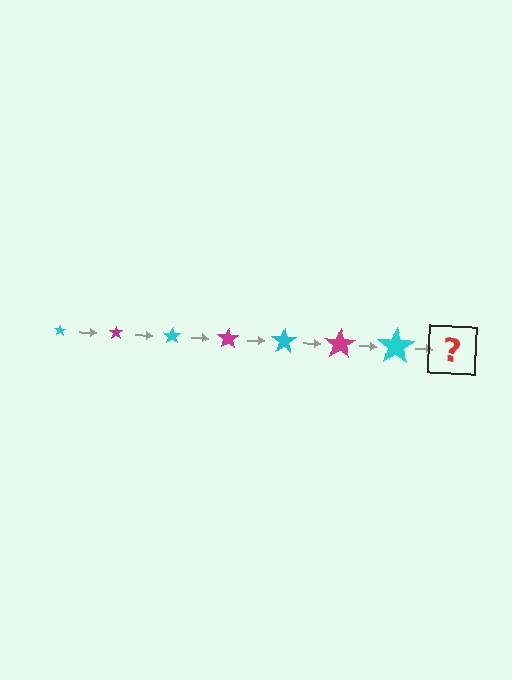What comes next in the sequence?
The next element should be a magenta star, larger than the previous one.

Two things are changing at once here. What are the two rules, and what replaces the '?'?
The two rules are that the star grows larger each step and the color cycles through cyan and magenta. The '?' should be a magenta star, larger than the previous one.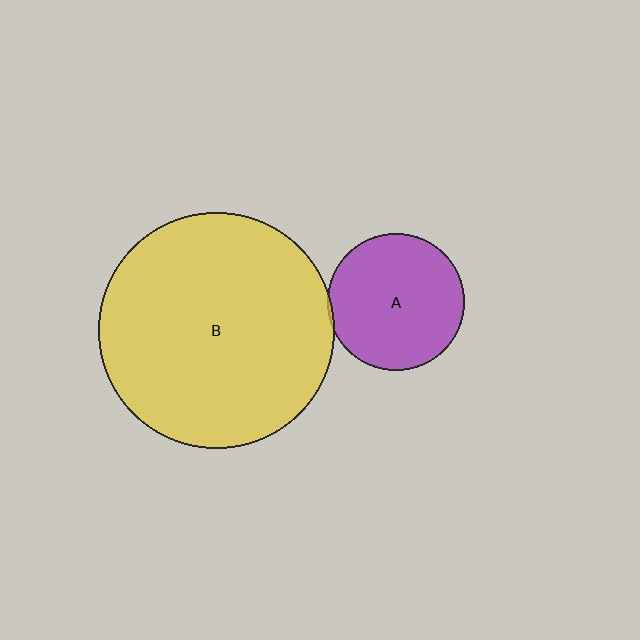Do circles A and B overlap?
Yes.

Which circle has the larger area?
Circle B (yellow).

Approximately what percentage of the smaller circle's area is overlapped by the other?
Approximately 5%.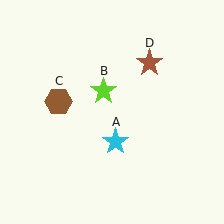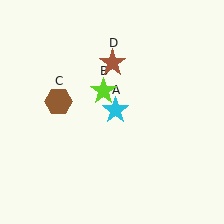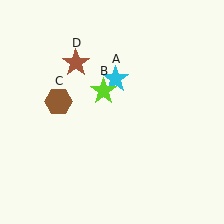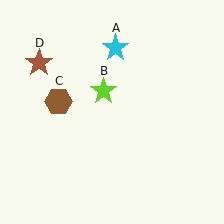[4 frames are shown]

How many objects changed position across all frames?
2 objects changed position: cyan star (object A), brown star (object D).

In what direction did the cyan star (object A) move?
The cyan star (object A) moved up.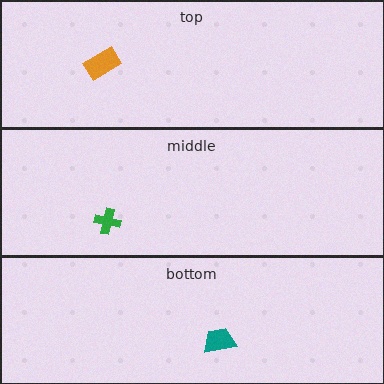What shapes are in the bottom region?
The teal trapezoid.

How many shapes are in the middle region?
1.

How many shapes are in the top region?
1.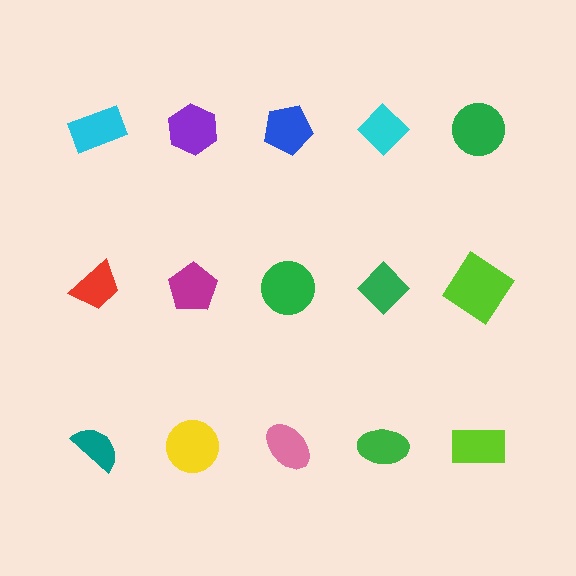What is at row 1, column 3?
A blue pentagon.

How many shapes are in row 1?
5 shapes.